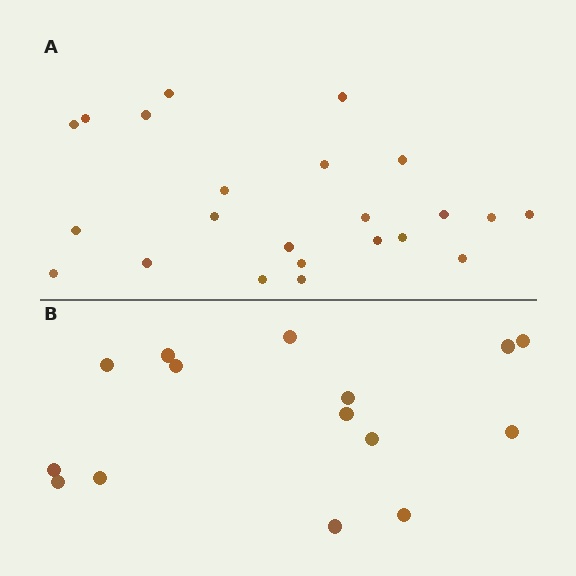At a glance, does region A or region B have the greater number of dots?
Region A (the top region) has more dots.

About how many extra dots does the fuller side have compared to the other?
Region A has roughly 8 or so more dots than region B.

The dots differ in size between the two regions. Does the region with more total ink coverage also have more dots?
No. Region B has more total ink coverage because its dots are larger, but region A actually contains more individual dots. Total area can be misleading — the number of items is what matters here.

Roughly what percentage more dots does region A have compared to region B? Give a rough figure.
About 55% more.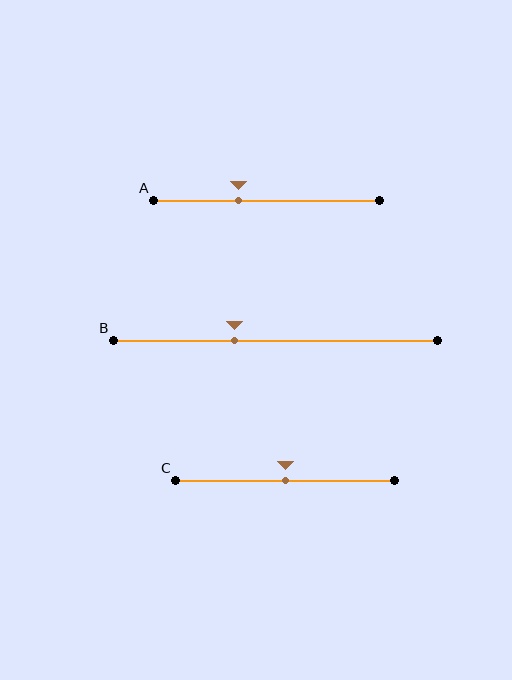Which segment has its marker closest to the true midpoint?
Segment C has its marker closest to the true midpoint.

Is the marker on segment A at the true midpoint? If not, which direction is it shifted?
No, the marker on segment A is shifted to the left by about 12% of the segment length.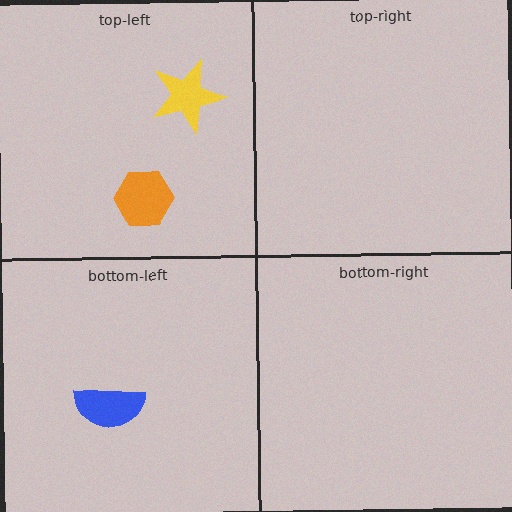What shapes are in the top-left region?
The yellow star, the orange hexagon.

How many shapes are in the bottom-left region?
1.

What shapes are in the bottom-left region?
The blue semicircle.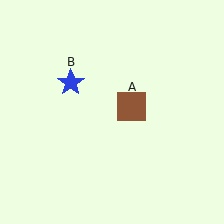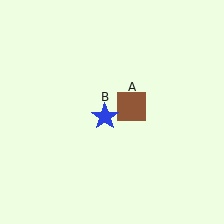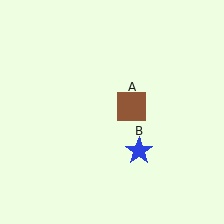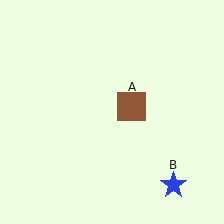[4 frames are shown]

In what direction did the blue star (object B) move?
The blue star (object B) moved down and to the right.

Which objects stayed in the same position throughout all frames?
Brown square (object A) remained stationary.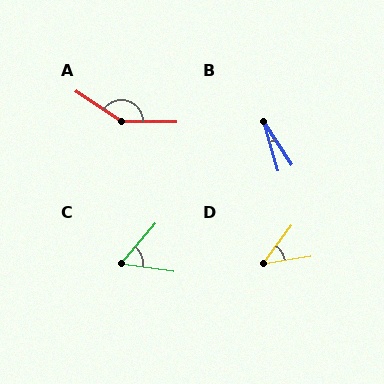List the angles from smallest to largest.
B (17°), D (45°), C (58°), A (147°).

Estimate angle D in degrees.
Approximately 45 degrees.